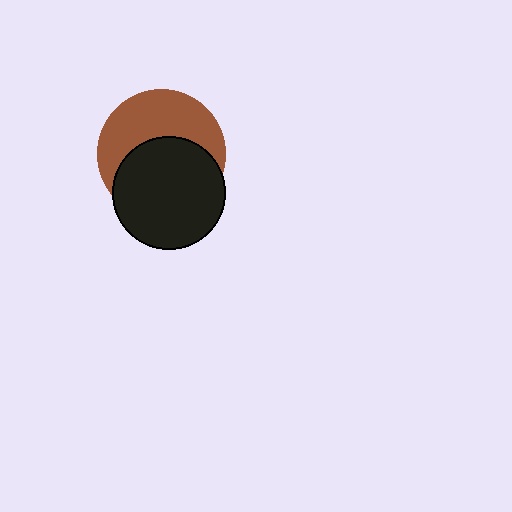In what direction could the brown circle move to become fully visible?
The brown circle could move up. That would shift it out from behind the black circle entirely.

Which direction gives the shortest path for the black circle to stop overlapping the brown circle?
Moving down gives the shortest separation.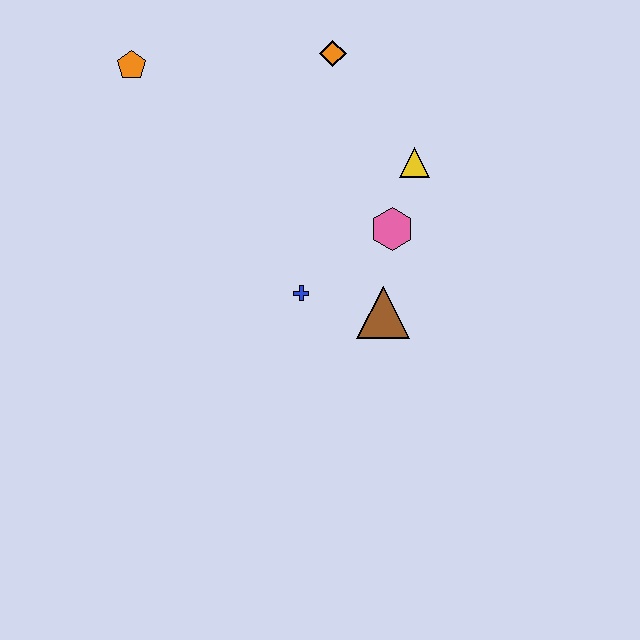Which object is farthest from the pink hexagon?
The orange pentagon is farthest from the pink hexagon.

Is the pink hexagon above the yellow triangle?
No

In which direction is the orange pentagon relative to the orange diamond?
The orange pentagon is to the left of the orange diamond.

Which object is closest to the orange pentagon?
The orange diamond is closest to the orange pentagon.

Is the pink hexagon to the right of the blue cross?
Yes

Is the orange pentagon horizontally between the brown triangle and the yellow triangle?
No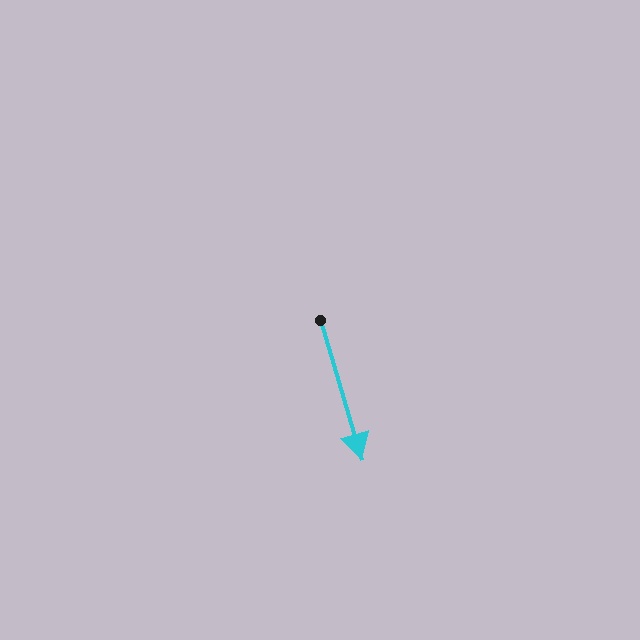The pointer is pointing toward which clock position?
Roughly 5 o'clock.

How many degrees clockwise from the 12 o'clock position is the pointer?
Approximately 163 degrees.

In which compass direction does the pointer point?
South.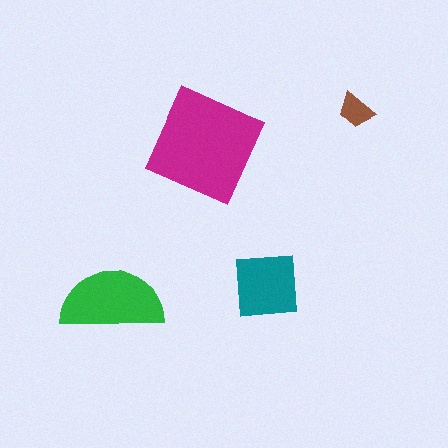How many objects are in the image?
There are 4 objects in the image.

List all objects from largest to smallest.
The magenta diamond, the green semicircle, the teal square, the brown trapezoid.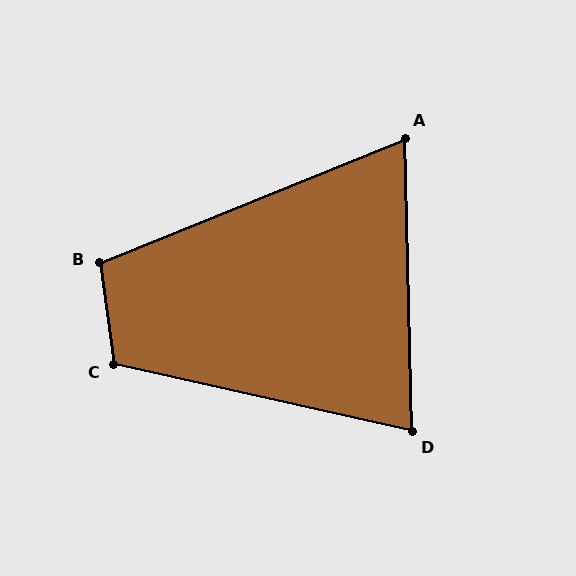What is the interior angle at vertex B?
Approximately 104 degrees (obtuse).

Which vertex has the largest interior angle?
C, at approximately 111 degrees.